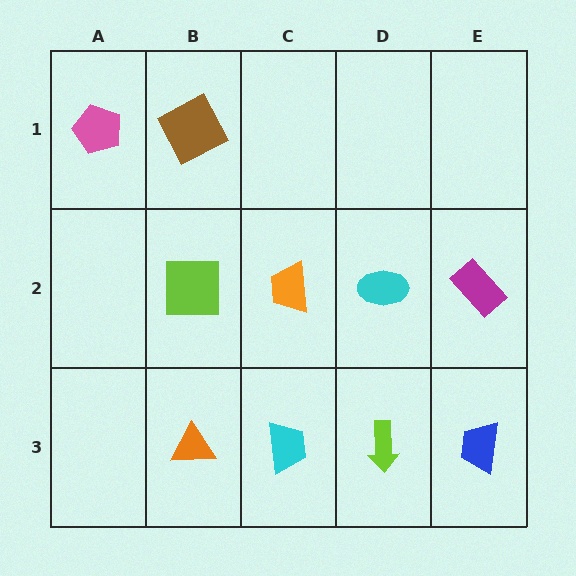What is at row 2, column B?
A lime square.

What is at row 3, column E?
A blue trapezoid.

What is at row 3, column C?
A cyan trapezoid.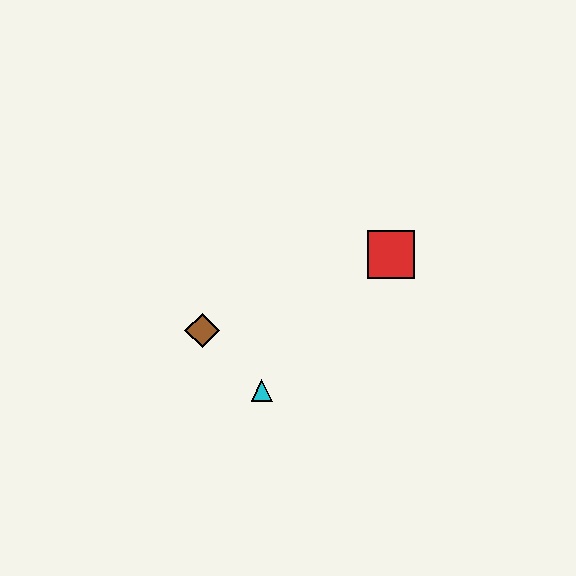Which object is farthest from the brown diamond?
The red square is farthest from the brown diamond.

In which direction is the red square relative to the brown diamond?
The red square is to the right of the brown diamond.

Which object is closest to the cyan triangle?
The brown diamond is closest to the cyan triangle.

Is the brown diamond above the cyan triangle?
Yes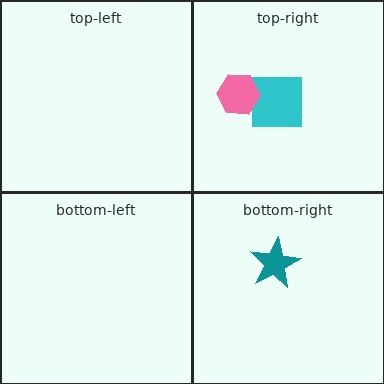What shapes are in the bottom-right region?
The teal star.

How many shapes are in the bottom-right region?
1.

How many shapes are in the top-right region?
2.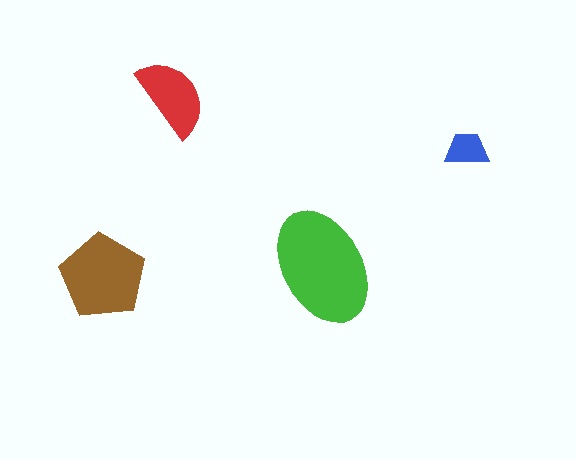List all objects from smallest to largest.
The blue trapezoid, the red semicircle, the brown pentagon, the green ellipse.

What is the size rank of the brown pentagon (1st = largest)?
2nd.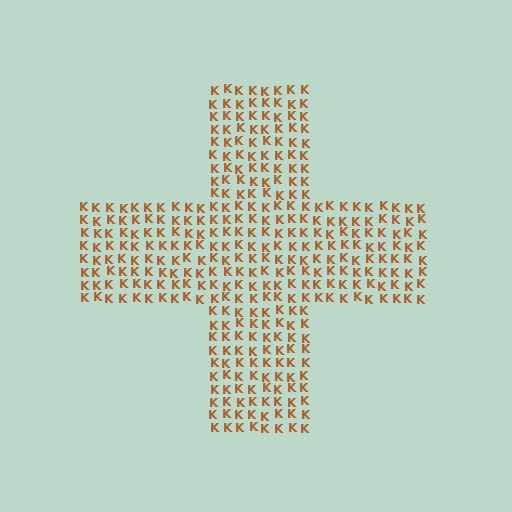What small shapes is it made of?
It is made of small letter K's.